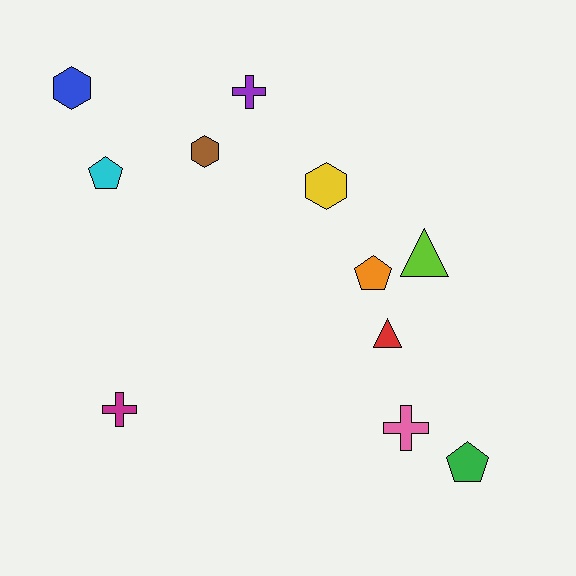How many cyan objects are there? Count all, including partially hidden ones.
There is 1 cyan object.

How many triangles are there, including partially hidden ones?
There are 2 triangles.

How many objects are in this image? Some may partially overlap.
There are 11 objects.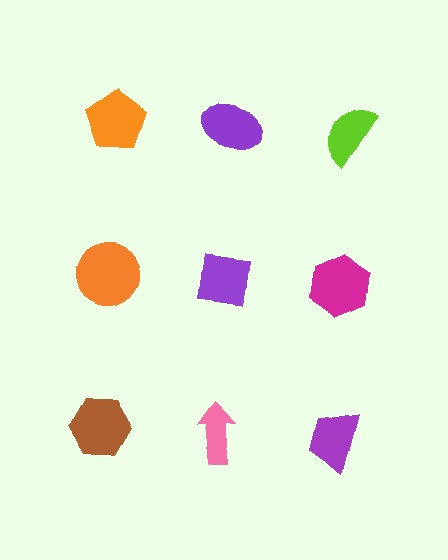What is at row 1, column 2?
A purple ellipse.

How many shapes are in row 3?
3 shapes.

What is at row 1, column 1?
An orange pentagon.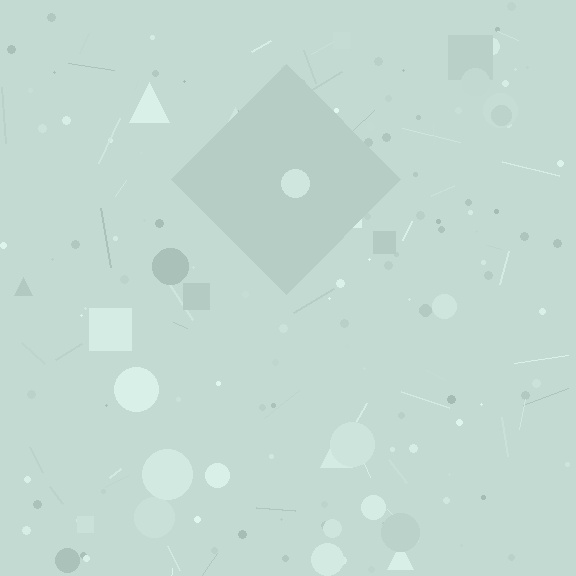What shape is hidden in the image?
A diamond is hidden in the image.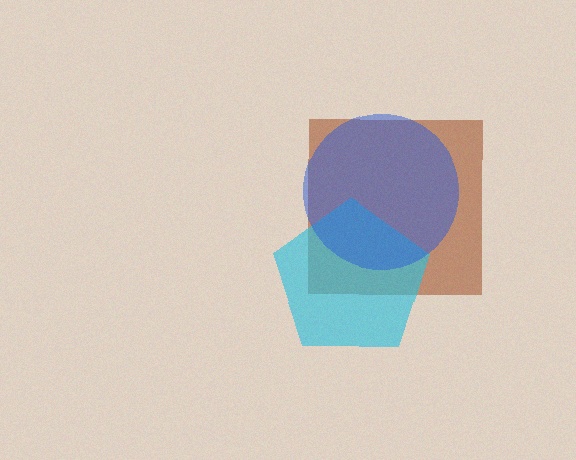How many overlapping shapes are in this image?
There are 3 overlapping shapes in the image.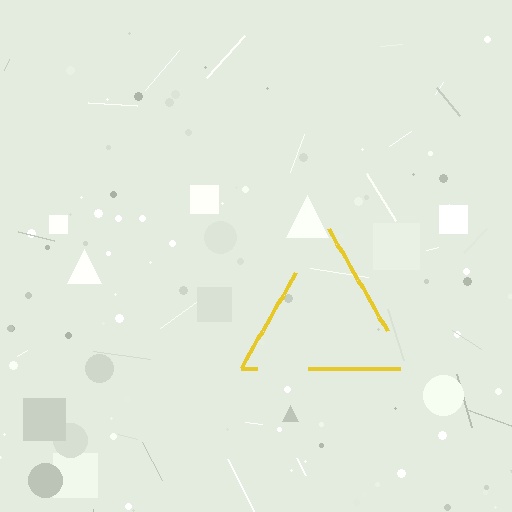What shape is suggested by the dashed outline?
The dashed outline suggests a triangle.